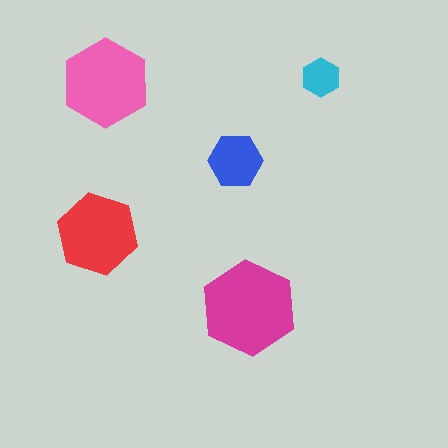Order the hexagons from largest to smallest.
the magenta one, the pink one, the red one, the blue one, the cyan one.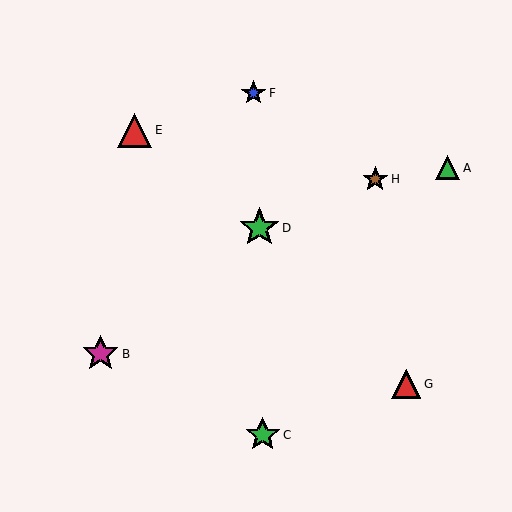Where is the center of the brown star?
The center of the brown star is at (375, 179).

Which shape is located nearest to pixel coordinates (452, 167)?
The green triangle (labeled A) at (448, 168) is nearest to that location.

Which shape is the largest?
The green star (labeled D) is the largest.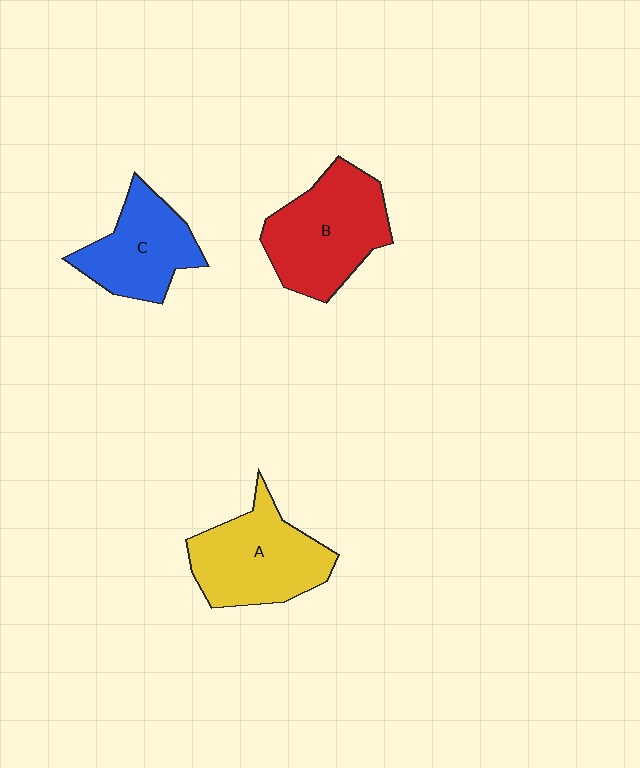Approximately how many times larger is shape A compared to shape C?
Approximately 1.2 times.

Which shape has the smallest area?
Shape C (blue).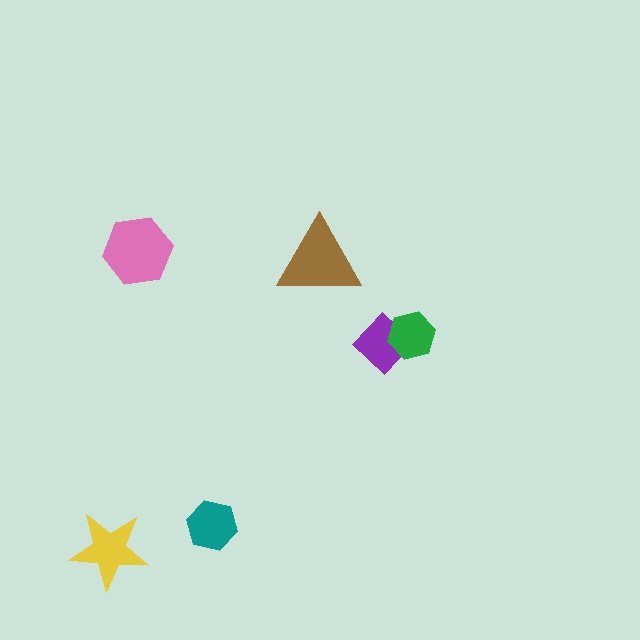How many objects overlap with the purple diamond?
1 object overlaps with the purple diamond.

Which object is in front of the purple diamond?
The green hexagon is in front of the purple diamond.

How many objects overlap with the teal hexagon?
0 objects overlap with the teal hexagon.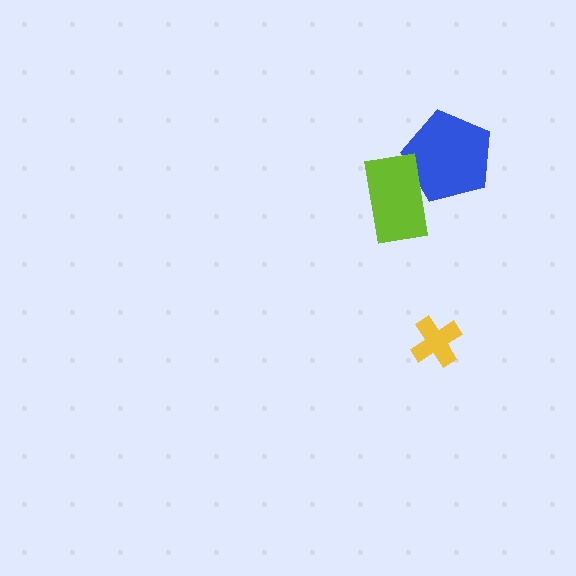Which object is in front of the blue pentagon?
The lime rectangle is in front of the blue pentagon.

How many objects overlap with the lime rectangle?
1 object overlaps with the lime rectangle.